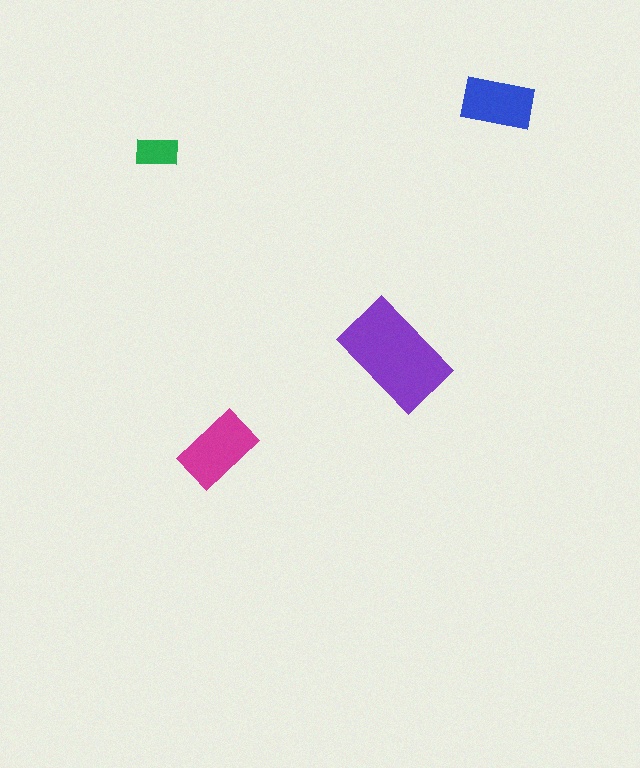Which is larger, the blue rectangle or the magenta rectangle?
The magenta one.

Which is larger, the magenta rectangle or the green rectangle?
The magenta one.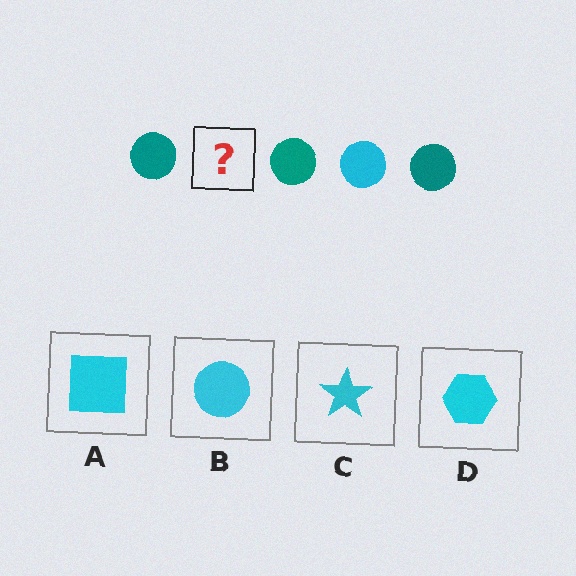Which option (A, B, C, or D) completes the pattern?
B.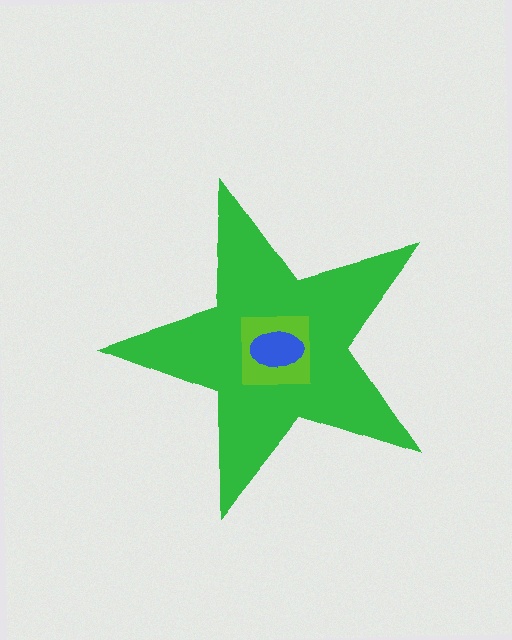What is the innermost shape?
The blue ellipse.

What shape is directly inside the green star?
The lime square.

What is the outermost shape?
The green star.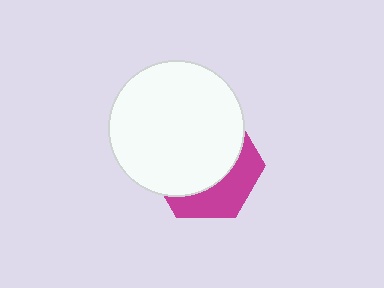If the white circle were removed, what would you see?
You would see the complete magenta hexagon.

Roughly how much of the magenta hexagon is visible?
A small part of it is visible (roughly 34%).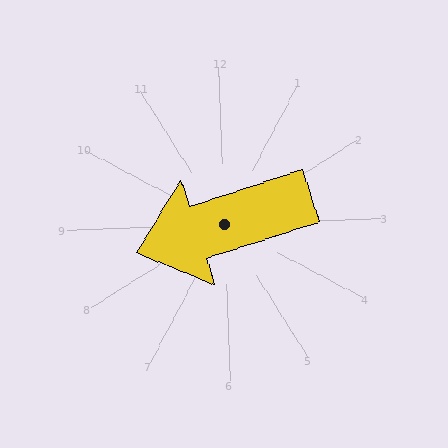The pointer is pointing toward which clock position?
Roughly 8 o'clock.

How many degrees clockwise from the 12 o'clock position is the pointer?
Approximately 254 degrees.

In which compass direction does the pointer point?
West.